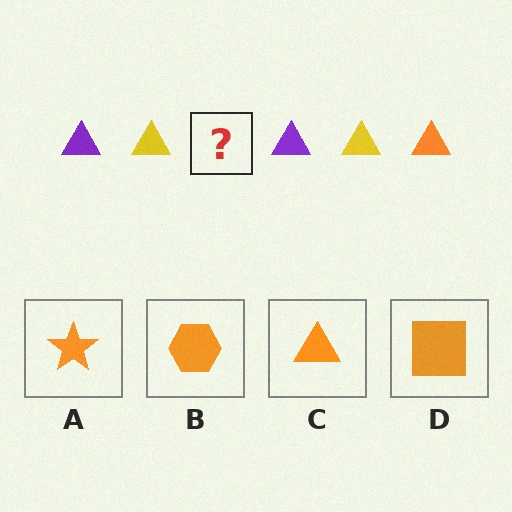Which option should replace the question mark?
Option C.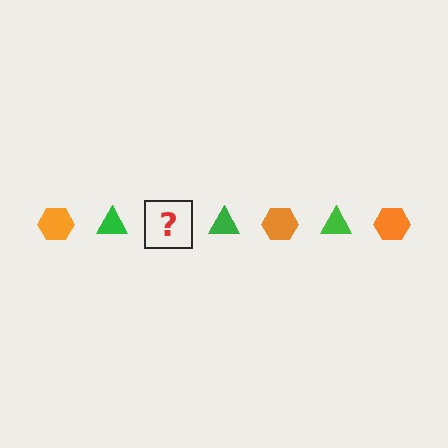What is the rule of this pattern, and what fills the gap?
The rule is that the pattern alternates between orange hexagon and green triangle. The gap should be filled with an orange hexagon.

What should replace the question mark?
The question mark should be replaced with an orange hexagon.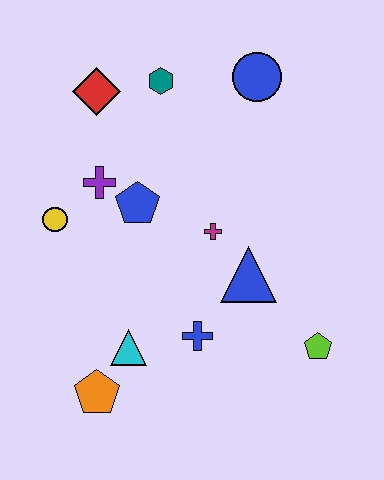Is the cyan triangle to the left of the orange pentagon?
No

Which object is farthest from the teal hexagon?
The orange pentagon is farthest from the teal hexagon.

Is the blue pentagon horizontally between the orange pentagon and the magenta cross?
Yes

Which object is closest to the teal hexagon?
The red diamond is closest to the teal hexagon.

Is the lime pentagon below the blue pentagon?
Yes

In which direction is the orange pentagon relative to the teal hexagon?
The orange pentagon is below the teal hexagon.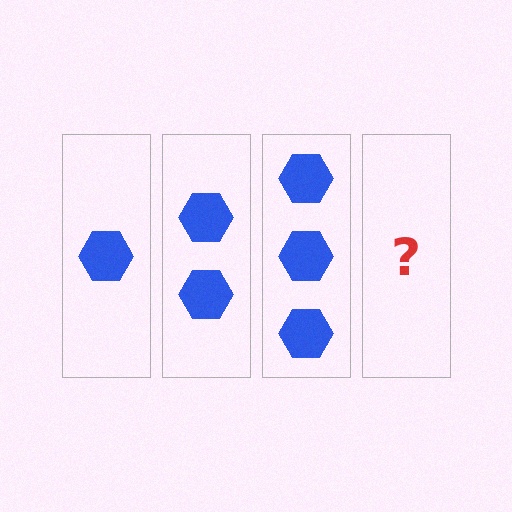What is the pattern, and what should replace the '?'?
The pattern is that each step adds one more hexagon. The '?' should be 4 hexagons.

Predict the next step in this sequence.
The next step is 4 hexagons.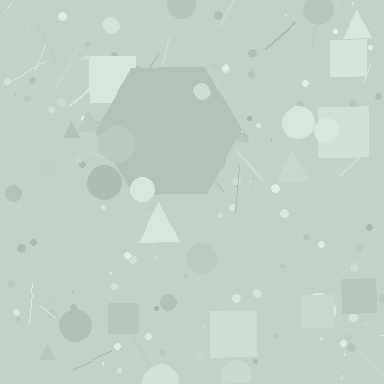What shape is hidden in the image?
A hexagon is hidden in the image.